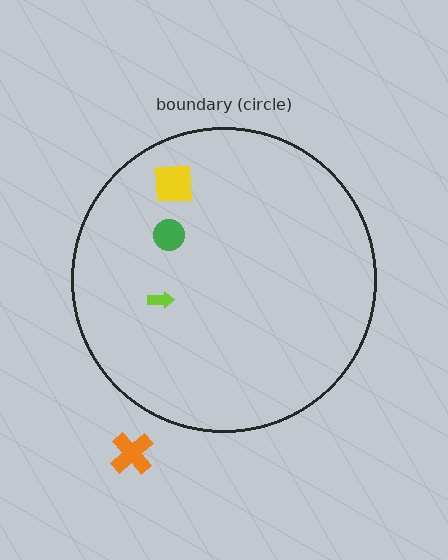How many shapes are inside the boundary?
3 inside, 1 outside.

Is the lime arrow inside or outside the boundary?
Inside.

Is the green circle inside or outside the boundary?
Inside.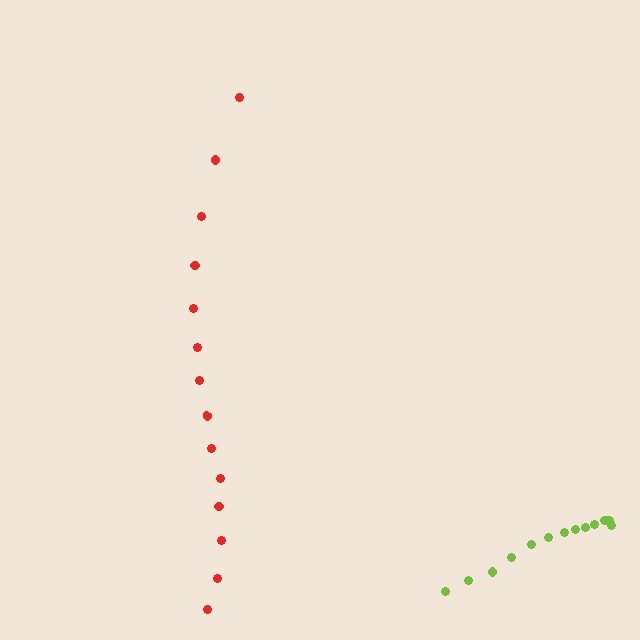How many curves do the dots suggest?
There are 2 distinct paths.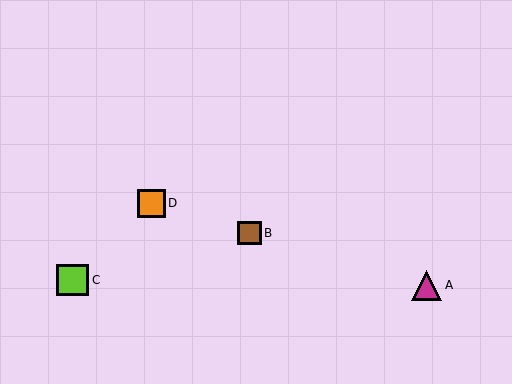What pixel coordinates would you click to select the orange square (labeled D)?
Click at (152, 203) to select the orange square D.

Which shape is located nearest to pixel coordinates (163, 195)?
The orange square (labeled D) at (152, 203) is nearest to that location.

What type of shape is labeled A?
Shape A is a magenta triangle.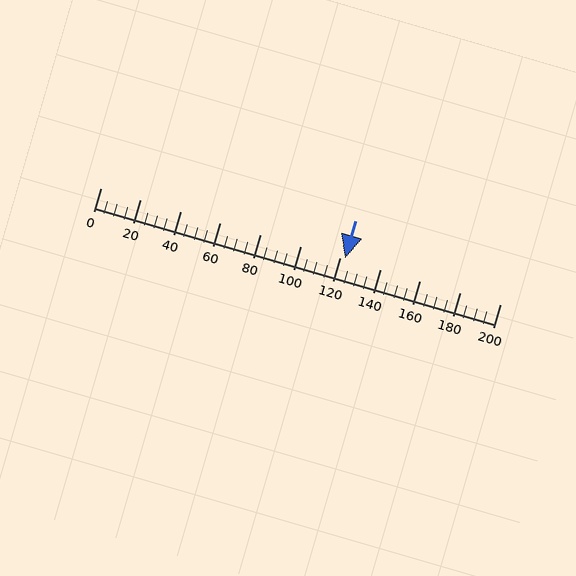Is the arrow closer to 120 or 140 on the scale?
The arrow is closer to 120.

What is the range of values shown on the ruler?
The ruler shows values from 0 to 200.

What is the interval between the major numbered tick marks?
The major tick marks are spaced 20 units apart.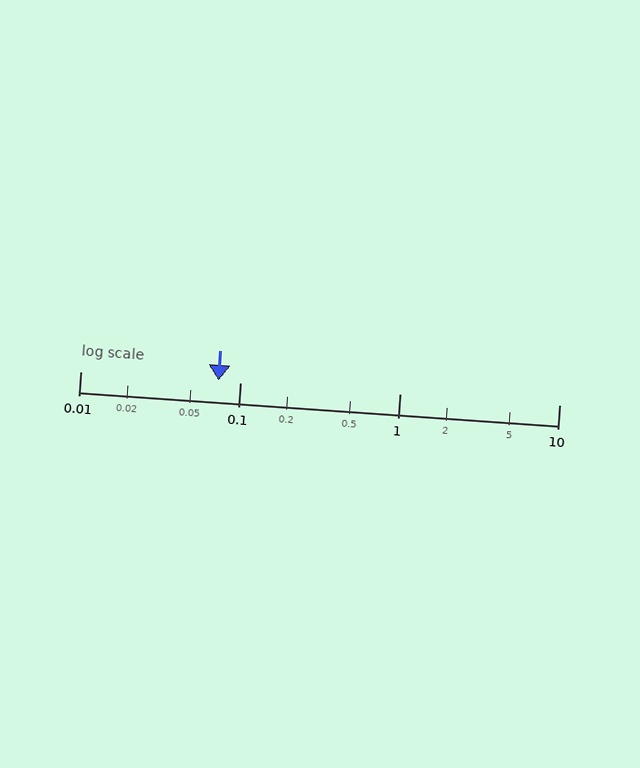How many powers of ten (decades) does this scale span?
The scale spans 3 decades, from 0.01 to 10.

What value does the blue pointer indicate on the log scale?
The pointer indicates approximately 0.073.